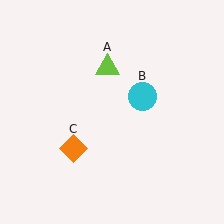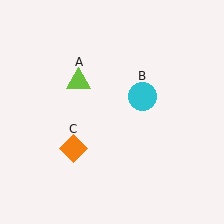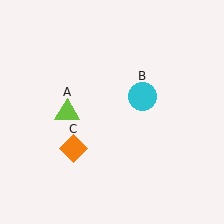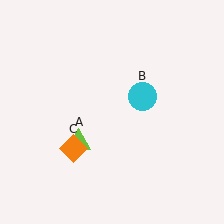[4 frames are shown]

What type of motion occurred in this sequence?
The lime triangle (object A) rotated counterclockwise around the center of the scene.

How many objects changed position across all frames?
1 object changed position: lime triangle (object A).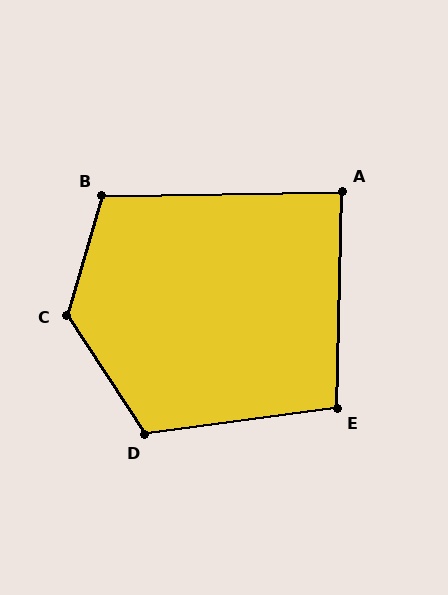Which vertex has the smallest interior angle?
A, at approximately 88 degrees.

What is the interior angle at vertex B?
Approximately 108 degrees (obtuse).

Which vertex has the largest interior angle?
C, at approximately 130 degrees.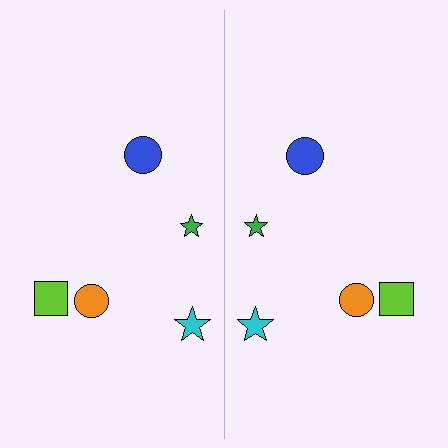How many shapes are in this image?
There are 10 shapes in this image.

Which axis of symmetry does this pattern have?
The pattern has a vertical axis of symmetry running through the center of the image.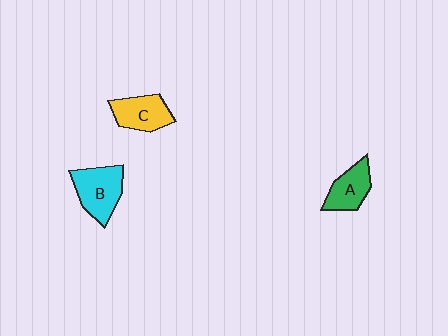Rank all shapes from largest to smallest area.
From largest to smallest: B (cyan), C (yellow), A (green).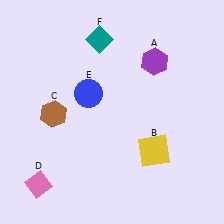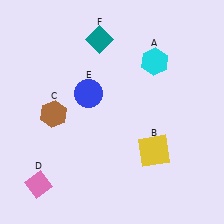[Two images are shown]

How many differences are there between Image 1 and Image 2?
There is 1 difference between the two images.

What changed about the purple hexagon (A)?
In Image 1, A is purple. In Image 2, it changed to cyan.